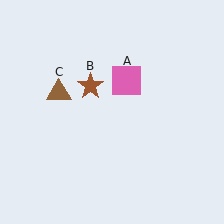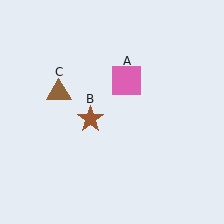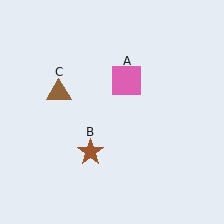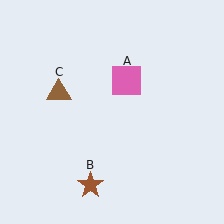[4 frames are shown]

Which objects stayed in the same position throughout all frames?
Pink square (object A) and brown triangle (object C) remained stationary.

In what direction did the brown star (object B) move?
The brown star (object B) moved down.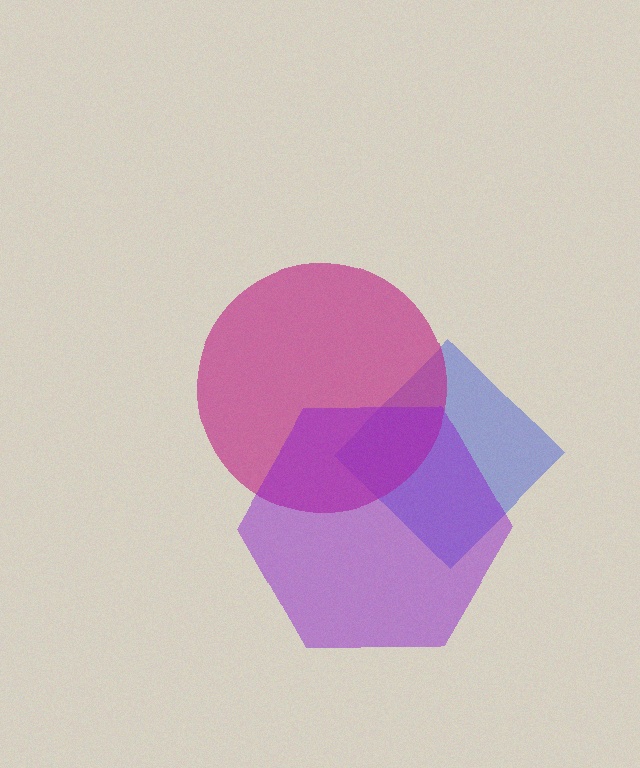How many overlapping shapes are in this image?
There are 3 overlapping shapes in the image.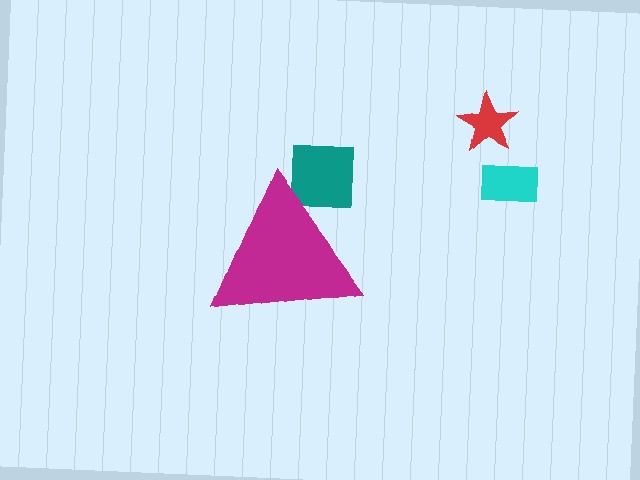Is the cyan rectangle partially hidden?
No, the cyan rectangle is fully visible.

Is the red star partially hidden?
No, the red star is fully visible.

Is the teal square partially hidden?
Yes, the teal square is partially hidden behind the magenta triangle.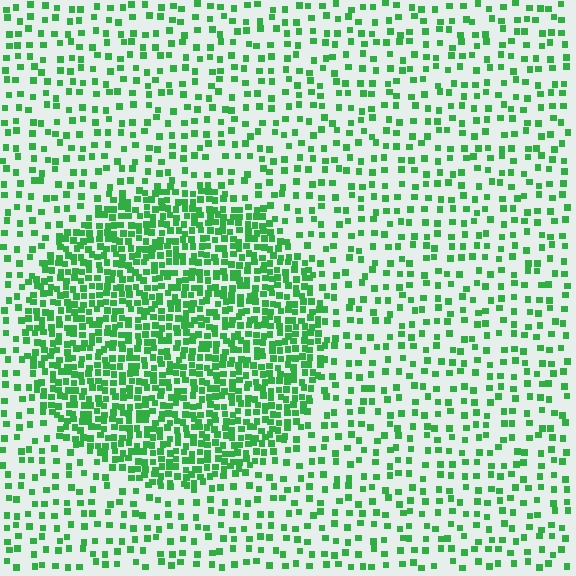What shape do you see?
I see a circle.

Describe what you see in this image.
The image contains small green elements arranged at two different densities. A circle-shaped region is visible where the elements are more densely packed than the surrounding area.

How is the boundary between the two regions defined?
The boundary is defined by a change in element density (approximately 2.6x ratio). All elements are the same color, size, and shape.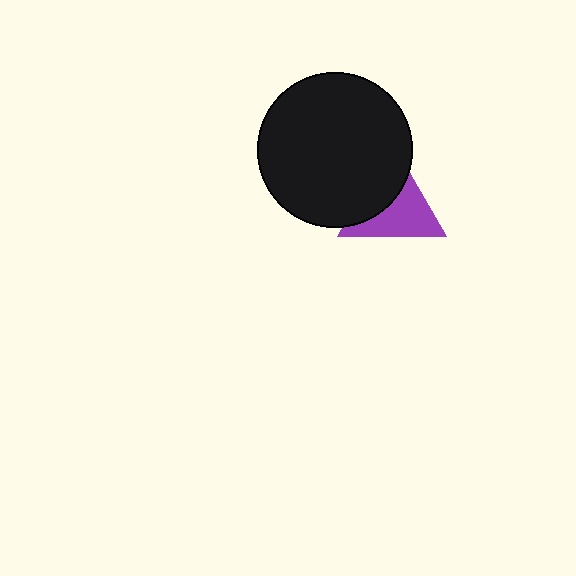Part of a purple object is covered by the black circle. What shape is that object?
It is a triangle.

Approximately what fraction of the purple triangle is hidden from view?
Roughly 44% of the purple triangle is hidden behind the black circle.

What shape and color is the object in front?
The object in front is a black circle.